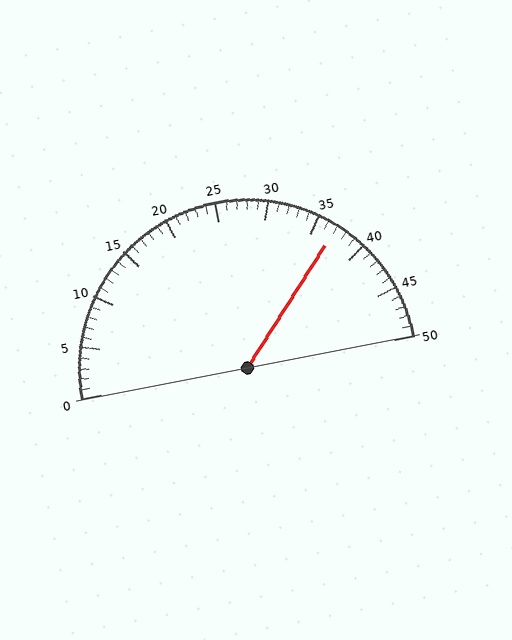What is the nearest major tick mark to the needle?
The nearest major tick mark is 35.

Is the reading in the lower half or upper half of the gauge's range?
The reading is in the upper half of the range (0 to 50).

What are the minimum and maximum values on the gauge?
The gauge ranges from 0 to 50.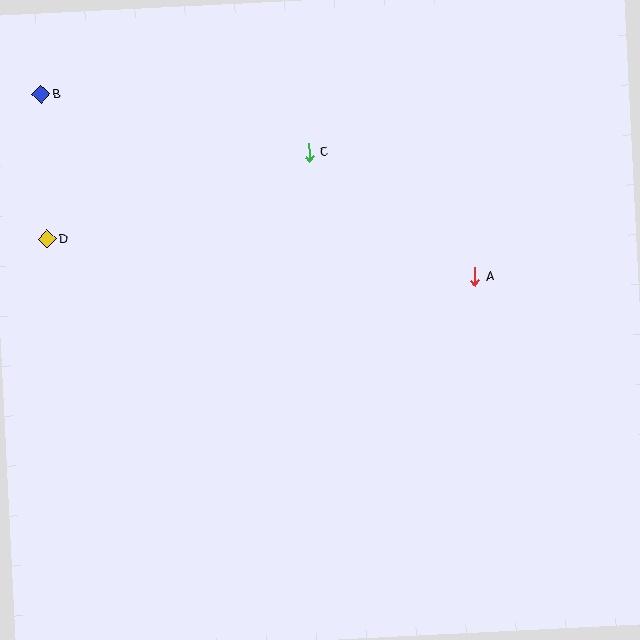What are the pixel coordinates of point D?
Point D is at (47, 239).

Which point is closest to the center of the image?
Point A at (475, 277) is closest to the center.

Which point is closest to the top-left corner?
Point B is closest to the top-left corner.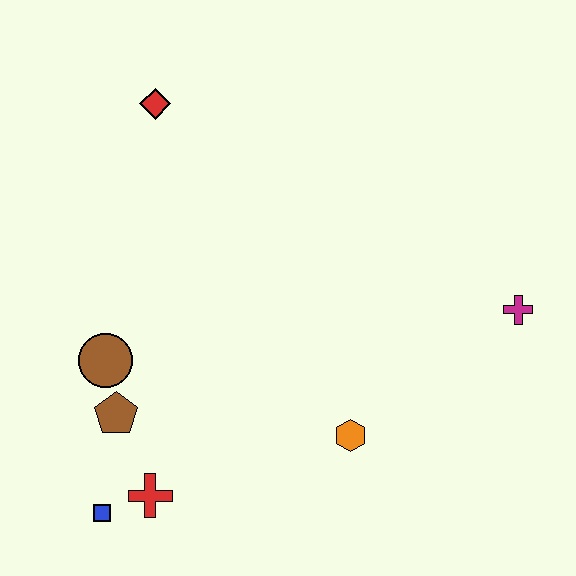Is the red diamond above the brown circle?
Yes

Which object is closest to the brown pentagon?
The brown circle is closest to the brown pentagon.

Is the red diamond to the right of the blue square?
Yes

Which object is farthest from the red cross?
The magenta cross is farthest from the red cross.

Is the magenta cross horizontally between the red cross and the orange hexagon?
No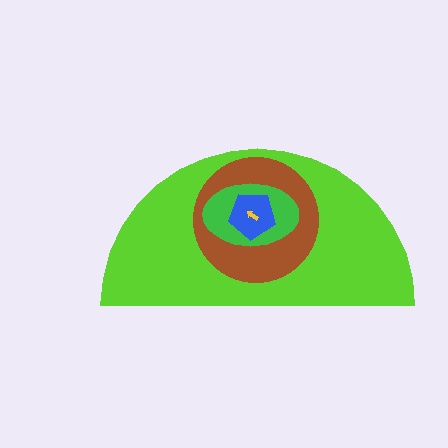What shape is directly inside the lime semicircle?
The brown circle.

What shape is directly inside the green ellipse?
The blue pentagon.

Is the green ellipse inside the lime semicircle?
Yes.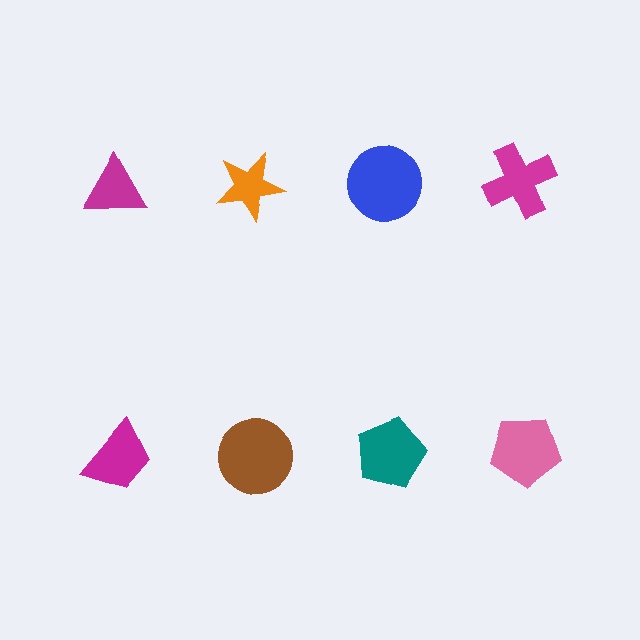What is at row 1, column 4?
A magenta cross.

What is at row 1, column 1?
A magenta triangle.